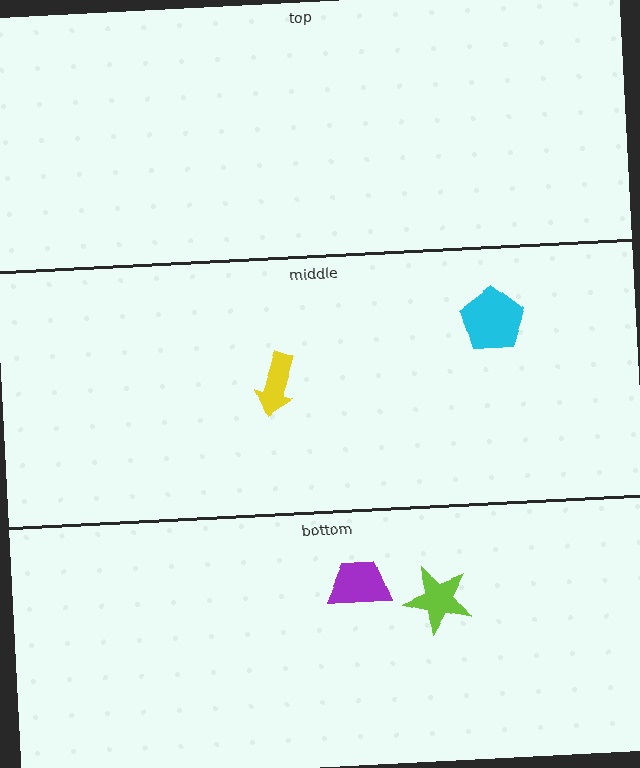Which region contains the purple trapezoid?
The bottom region.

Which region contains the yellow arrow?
The middle region.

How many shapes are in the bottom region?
2.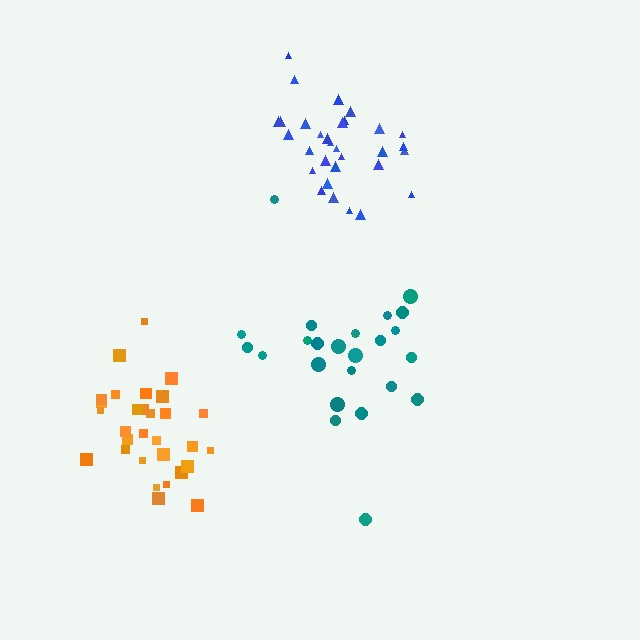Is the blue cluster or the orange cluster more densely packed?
Orange.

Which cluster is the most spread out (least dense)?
Teal.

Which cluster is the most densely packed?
Orange.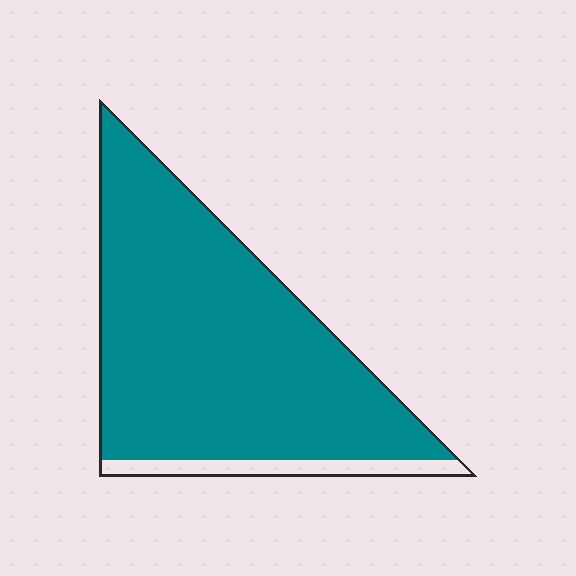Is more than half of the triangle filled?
Yes.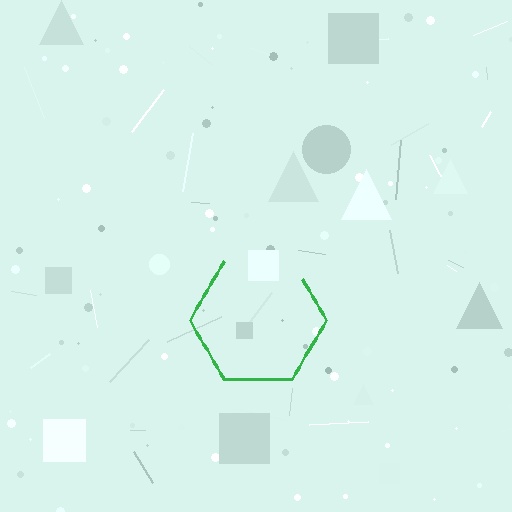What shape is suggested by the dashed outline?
The dashed outline suggests a hexagon.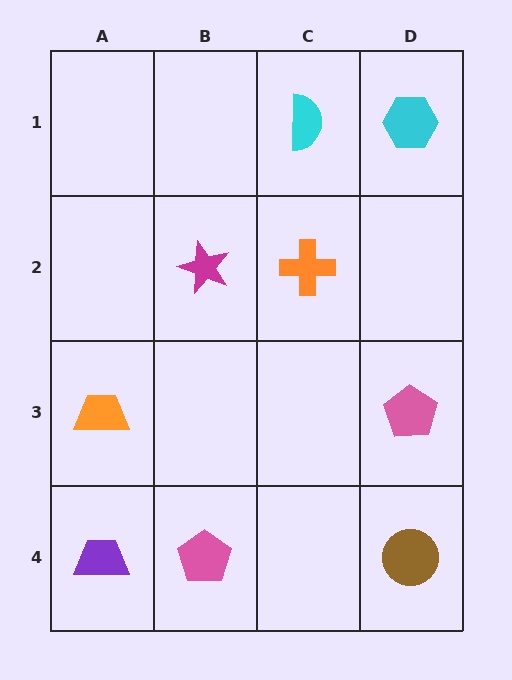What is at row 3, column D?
A pink pentagon.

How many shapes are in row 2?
2 shapes.